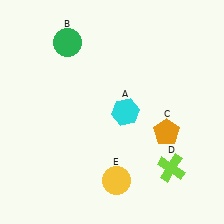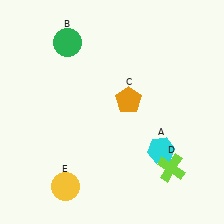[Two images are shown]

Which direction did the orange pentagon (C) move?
The orange pentagon (C) moved left.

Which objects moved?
The objects that moved are: the cyan hexagon (A), the orange pentagon (C), the yellow circle (E).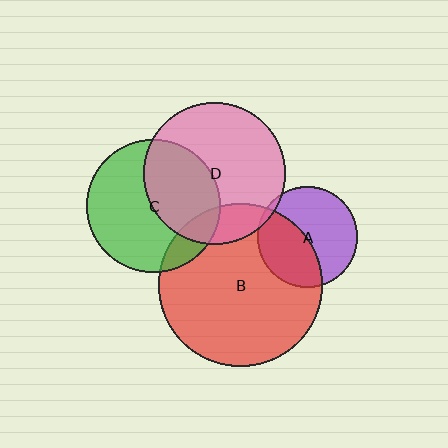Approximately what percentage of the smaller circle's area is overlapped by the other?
Approximately 45%.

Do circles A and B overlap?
Yes.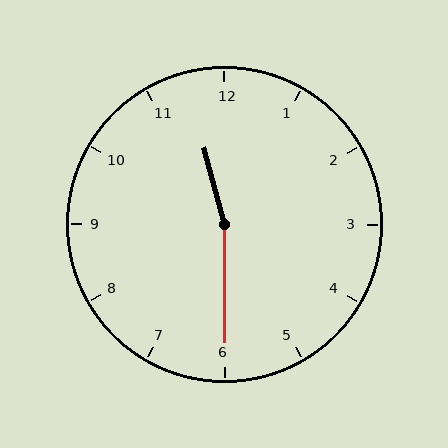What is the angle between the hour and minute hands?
Approximately 165 degrees.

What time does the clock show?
11:30.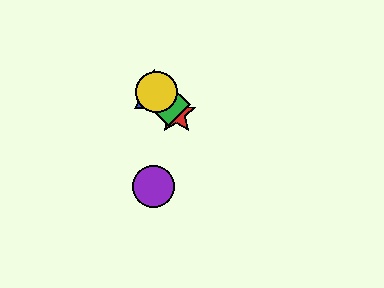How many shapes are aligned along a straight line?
4 shapes (the red star, the blue triangle, the green diamond, the yellow circle) are aligned along a straight line.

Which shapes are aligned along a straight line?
The red star, the blue triangle, the green diamond, the yellow circle are aligned along a straight line.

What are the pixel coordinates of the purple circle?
The purple circle is at (153, 186).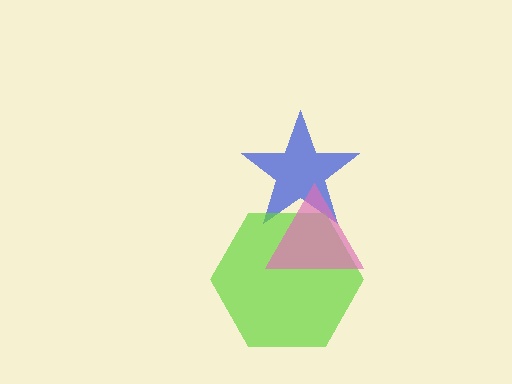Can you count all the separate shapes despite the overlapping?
Yes, there are 3 separate shapes.